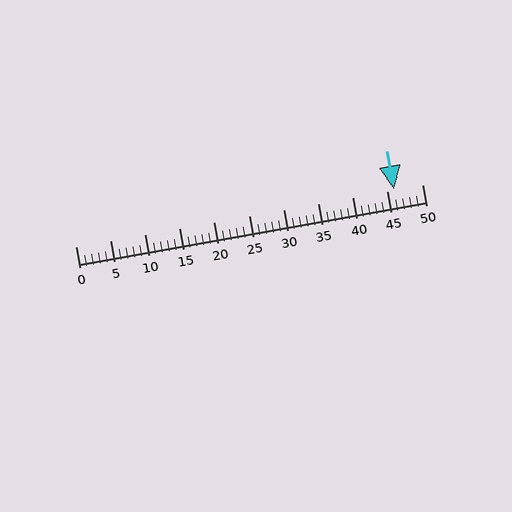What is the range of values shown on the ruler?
The ruler shows values from 0 to 50.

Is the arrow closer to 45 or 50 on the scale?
The arrow is closer to 45.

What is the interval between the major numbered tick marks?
The major tick marks are spaced 5 units apart.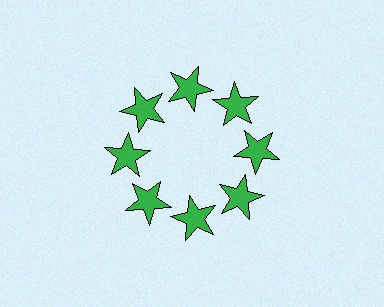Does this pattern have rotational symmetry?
Yes, this pattern has 8-fold rotational symmetry. It looks the same after rotating 45 degrees around the center.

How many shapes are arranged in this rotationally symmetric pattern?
There are 8 shapes, arranged in 8 groups of 1.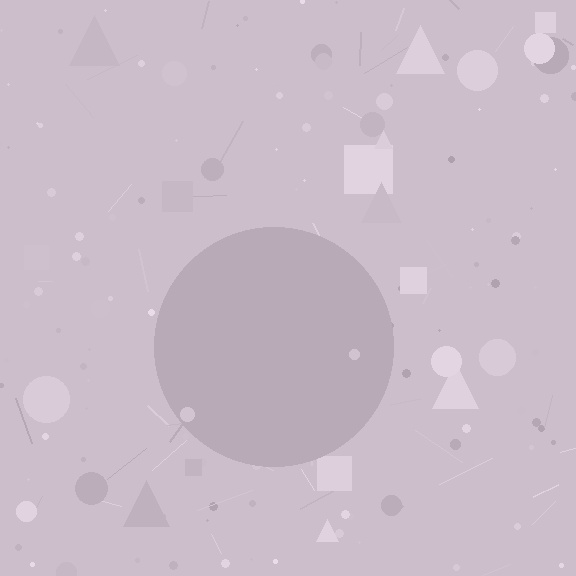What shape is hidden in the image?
A circle is hidden in the image.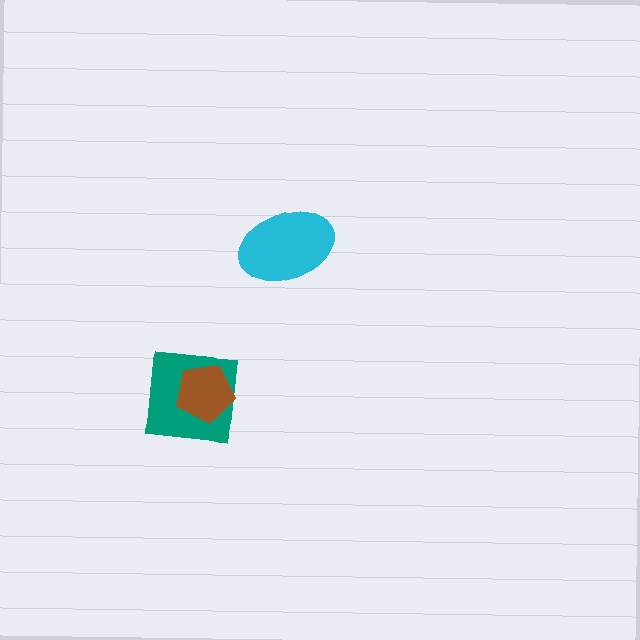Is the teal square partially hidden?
Yes, it is partially covered by another shape.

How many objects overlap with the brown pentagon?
1 object overlaps with the brown pentagon.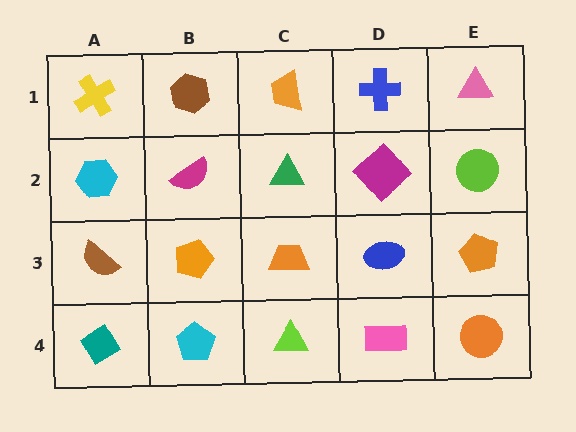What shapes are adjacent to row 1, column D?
A magenta diamond (row 2, column D), an orange trapezoid (row 1, column C), a pink triangle (row 1, column E).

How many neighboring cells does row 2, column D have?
4.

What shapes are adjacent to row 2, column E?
A pink triangle (row 1, column E), an orange pentagon (row 3, column E), a magenta diamond (row 2, column D).